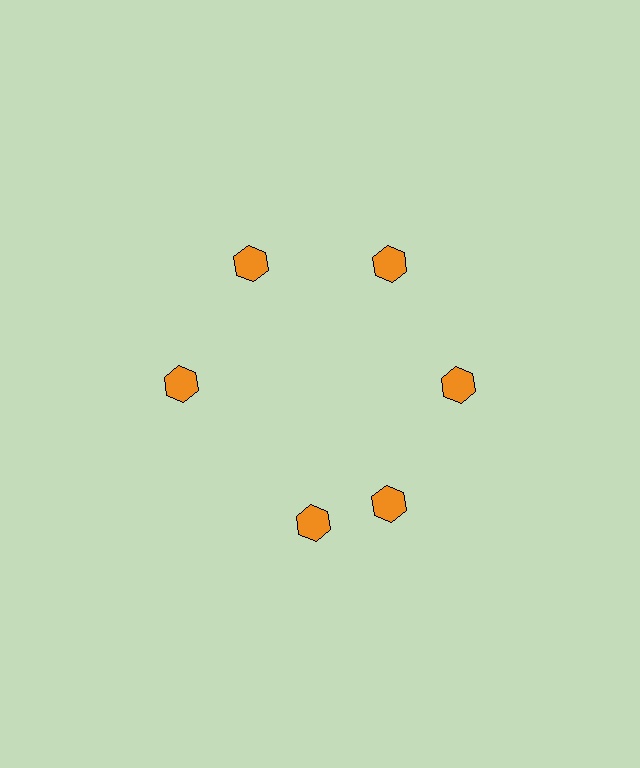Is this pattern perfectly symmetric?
No. The 6 orange hexagons are arranged in a ring, but one element near the 7 o'clock position is rotated out of alignment along the ring, breaking the 6-fold rotational symmetry.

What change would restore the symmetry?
The symmetry would be restored by rotating it back into even spacing with its neighbors so that all 6 hexagons sit at equal angles and equal distance from the center.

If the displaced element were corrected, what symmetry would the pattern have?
It would have 6-fold rotational symmetry — the pattern would map onto itself every 60 degrees.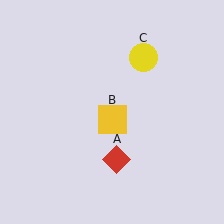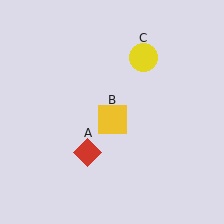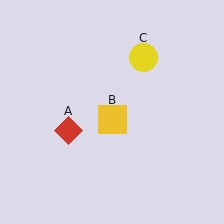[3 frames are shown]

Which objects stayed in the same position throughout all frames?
Yellow square (object B) and yellow circle (object C) remained stationary.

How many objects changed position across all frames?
1 object changed position: red diamond (object A).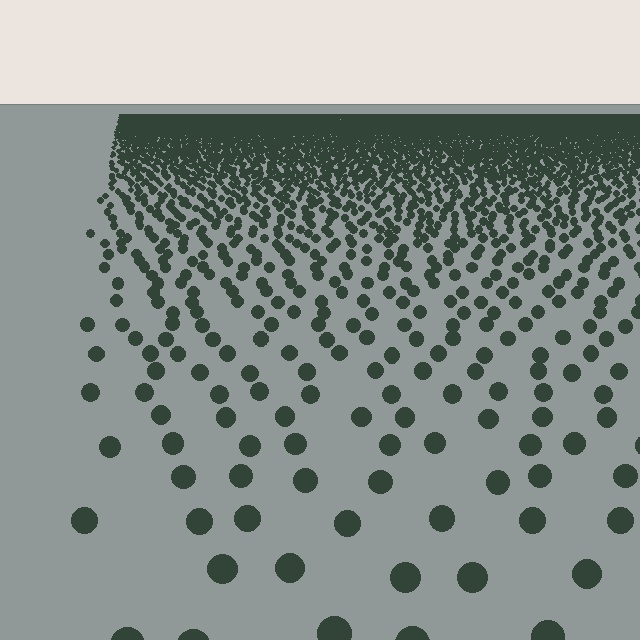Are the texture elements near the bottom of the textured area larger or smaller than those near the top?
Larger. Near the bottom, elements are closer to the viewer and appear at a bigger on-screen size.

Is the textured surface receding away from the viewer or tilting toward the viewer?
The surface is receding away from the viewer. Texture elements get smaller and denser toward the top.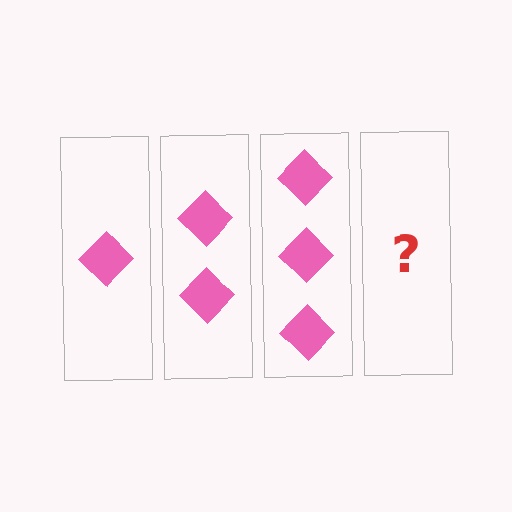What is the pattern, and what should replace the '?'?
The pattern is that each step adds one more diamond. The '?' should be 4 diamonds.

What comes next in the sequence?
The next element should be 4 diamonds.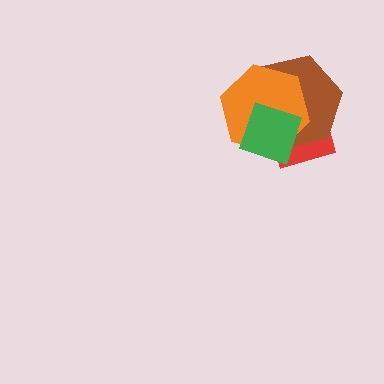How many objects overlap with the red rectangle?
3 objects overlap with the red rectangle.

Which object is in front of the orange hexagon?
The green diamond is in front of the orange hexagon.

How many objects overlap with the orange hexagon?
3 objects overlap with the orange hexagon.